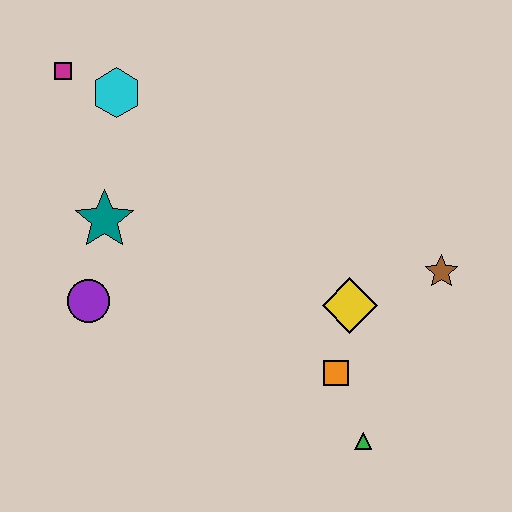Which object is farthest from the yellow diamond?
The magenta square is farthest from the yellow diamond.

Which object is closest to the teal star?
The purple circle is closest to the teal star.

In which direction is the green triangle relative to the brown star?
The green triangle is below the brown star.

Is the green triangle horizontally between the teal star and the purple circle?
No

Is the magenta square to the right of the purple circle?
No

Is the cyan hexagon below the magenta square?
Yes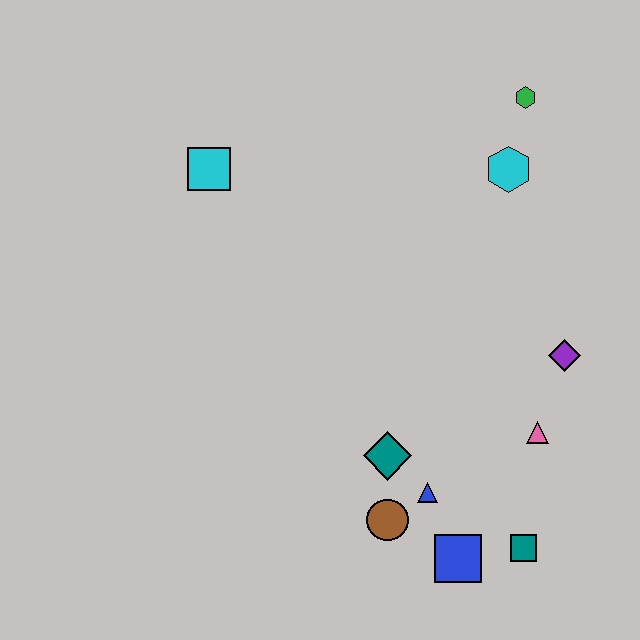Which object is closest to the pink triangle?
The purple diamond is closest to the pink triangle.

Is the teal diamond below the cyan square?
Yes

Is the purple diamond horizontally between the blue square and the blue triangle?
No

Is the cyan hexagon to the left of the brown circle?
No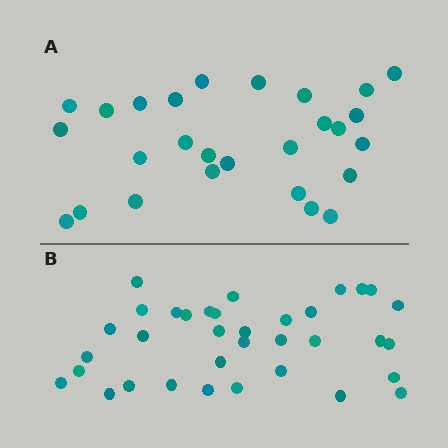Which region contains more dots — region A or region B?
Region B (the bottom region) has more dots.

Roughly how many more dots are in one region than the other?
Region B has roughly 8 or so more dots than region A.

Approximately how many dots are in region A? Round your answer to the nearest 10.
About 30 dots. (The exact count is 27, which rounds to 30.)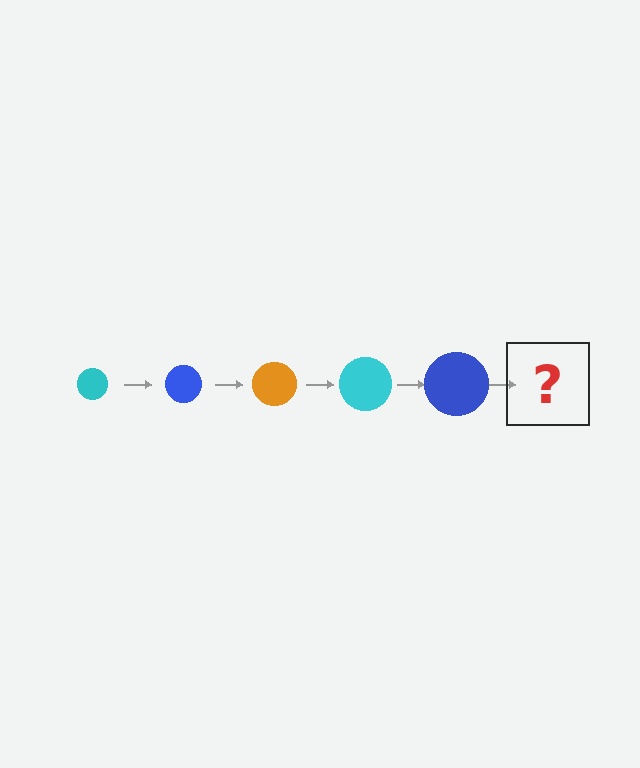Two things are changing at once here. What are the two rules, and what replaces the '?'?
The two rules are that the circle grows larger each step and the color cycles through cyan, blue, and orange. The '?' should be an orange circle, larger than the previous one.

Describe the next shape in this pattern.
It should be an orange circle, larger than the previous one.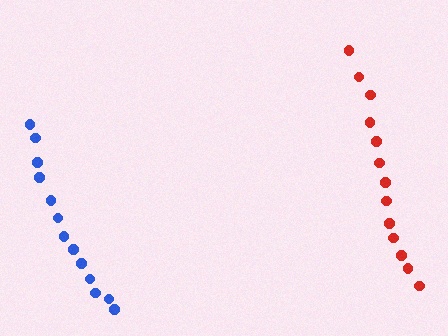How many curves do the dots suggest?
There are 2 distinct paths.